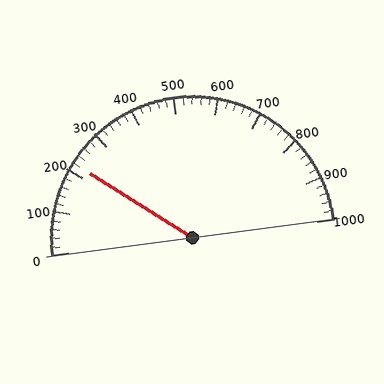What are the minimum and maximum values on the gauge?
The gauge ranges from 0 to 1000.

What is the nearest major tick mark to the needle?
The nearest major tick mark is 200.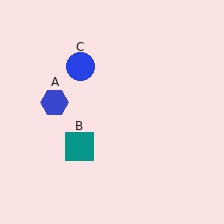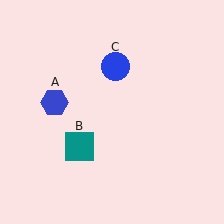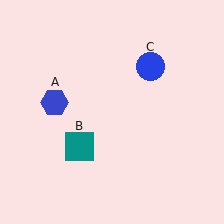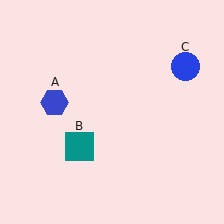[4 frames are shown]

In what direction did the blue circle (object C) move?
The blue circle (object C) moved right.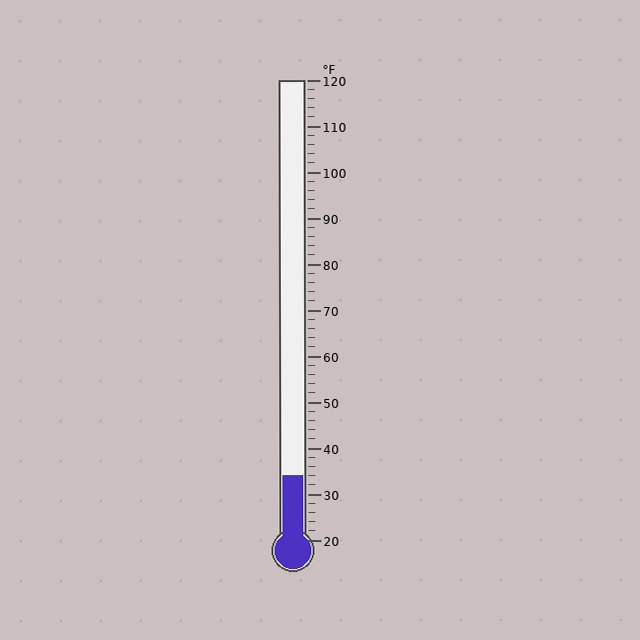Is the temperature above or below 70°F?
The temperature is below 70°F.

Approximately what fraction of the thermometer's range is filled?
The thermometer is filled to approximately 15% of its range.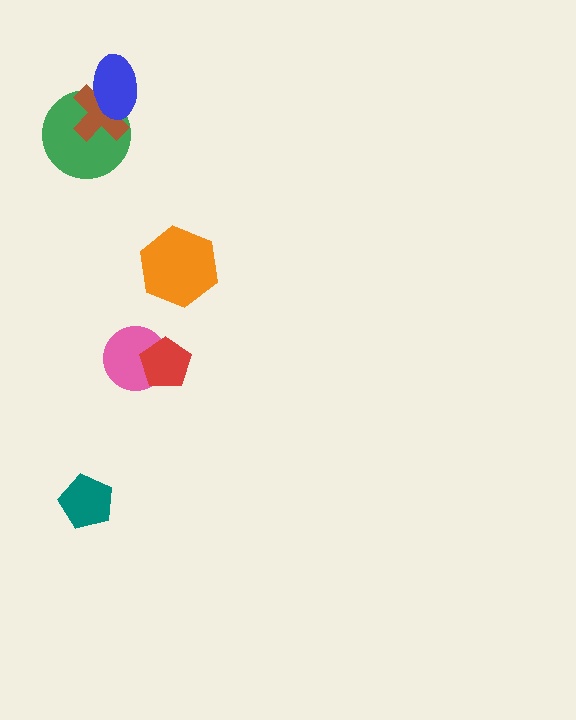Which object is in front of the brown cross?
The blue ellipse is in front of the brown cross.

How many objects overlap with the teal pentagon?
0 objects overlap with the teal pentagon.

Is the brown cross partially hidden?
Yes, it is partially covered by another shape.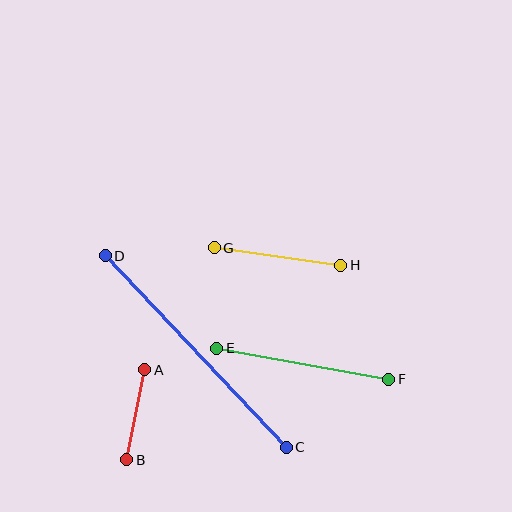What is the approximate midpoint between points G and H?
The midpoint is at approximately (278, 256) pixels.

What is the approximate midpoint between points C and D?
The midpoint is at approximately (196, 351) pixels.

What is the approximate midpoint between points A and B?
The midpoint is at approximately (136, 415) pixels.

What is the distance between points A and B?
The distance is approximately 92 pixels.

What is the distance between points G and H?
The distance is approximately 128 pixels.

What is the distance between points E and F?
The distance is approximately 175 pixels.